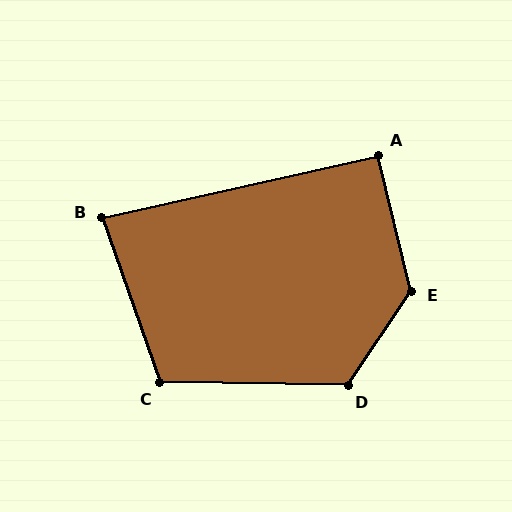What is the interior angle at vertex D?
Approximately 123 degrees (obtuse).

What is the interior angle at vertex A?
Approximately 91 degrees (approximately right).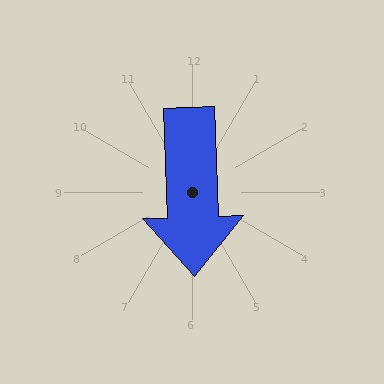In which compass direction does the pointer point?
South.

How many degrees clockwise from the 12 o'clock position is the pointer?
Approximately 178 degrees.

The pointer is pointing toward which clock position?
Roughly 6 o'clock.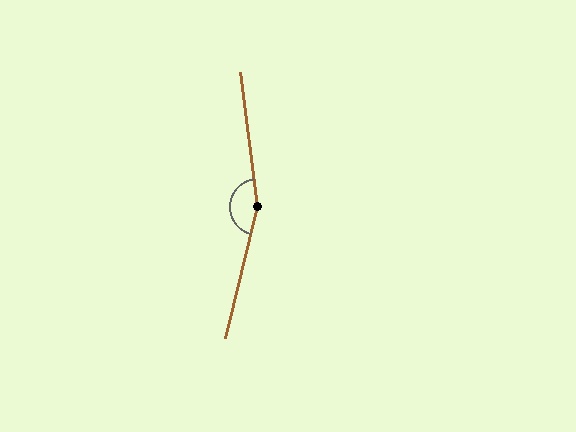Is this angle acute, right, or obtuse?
It is obtuse.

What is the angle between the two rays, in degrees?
Approximately 159 degrees.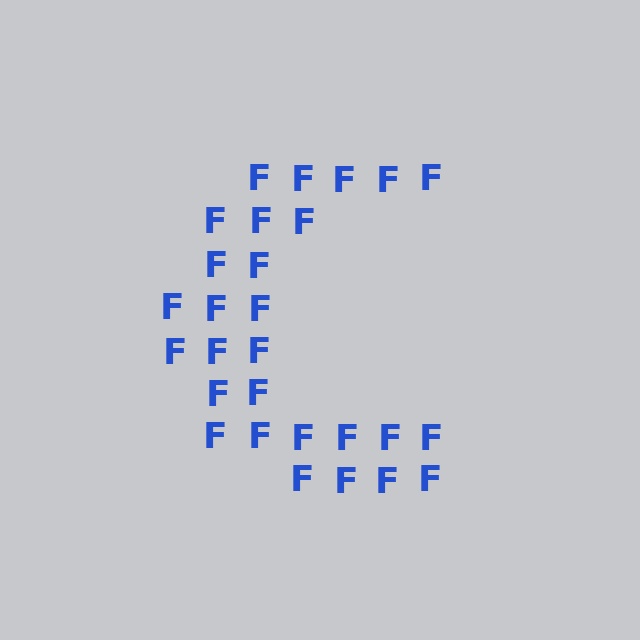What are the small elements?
The small elements are letter F's.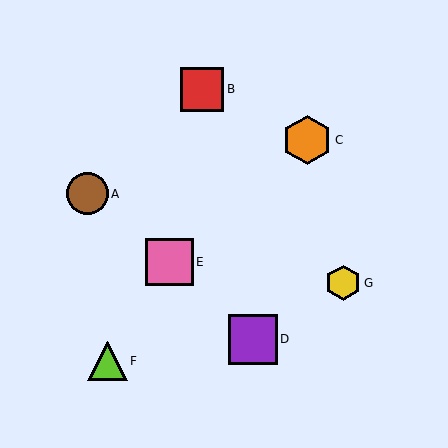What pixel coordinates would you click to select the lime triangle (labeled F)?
Click at (108, 361) to select the lime triangle F.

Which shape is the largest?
The orange hexagon (labeled C) is the largest.